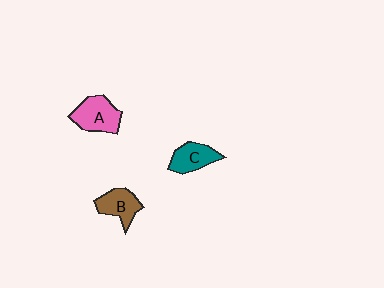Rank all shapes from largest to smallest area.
From largest to smallest: A (pink), B (brown), C (teal).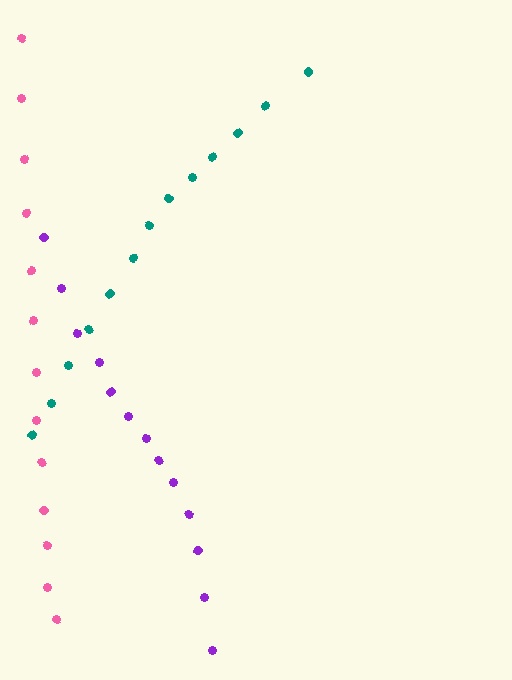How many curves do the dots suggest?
There are 3 distinct paths.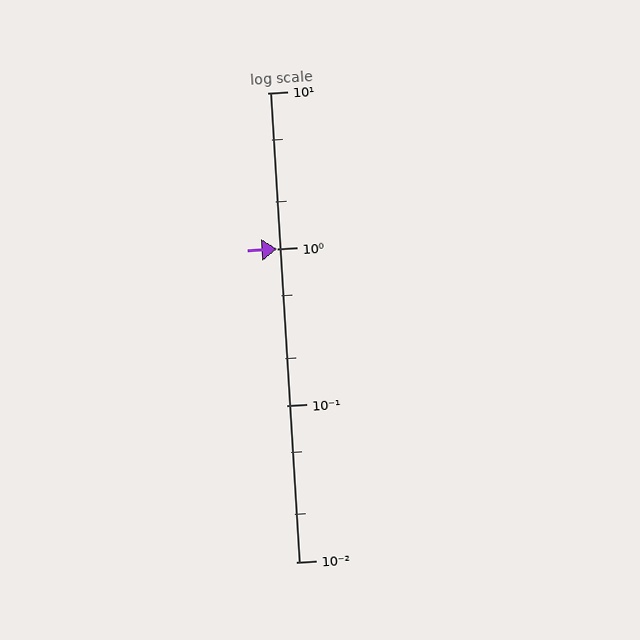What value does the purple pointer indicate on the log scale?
The pointer indicates approximately 1.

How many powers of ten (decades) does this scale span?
The scale spans 3 decades, from 0.01 to 10.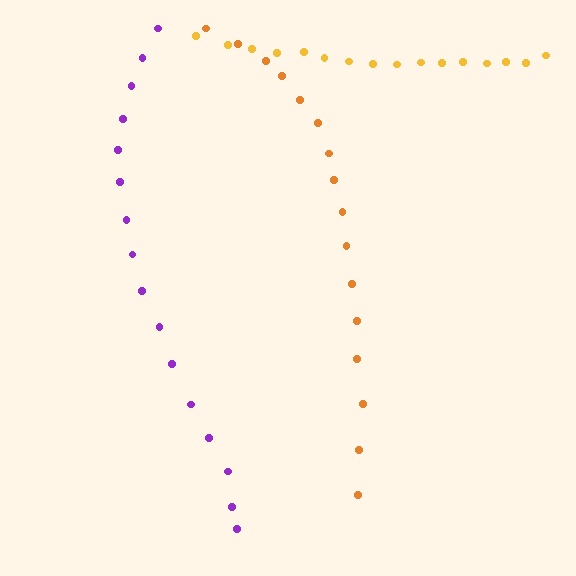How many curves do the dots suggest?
There are 3 distinct paths.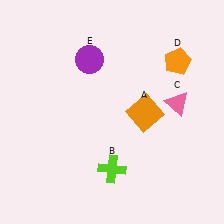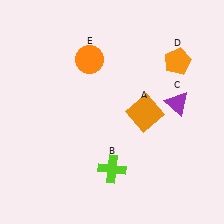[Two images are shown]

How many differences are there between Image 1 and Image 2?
There are 2 differences between the two images.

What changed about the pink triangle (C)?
In Image 1, C is pink. In Image 2, it changed to purple.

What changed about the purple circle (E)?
In Image 1, E is purple. In Image 2, it changed to orange.